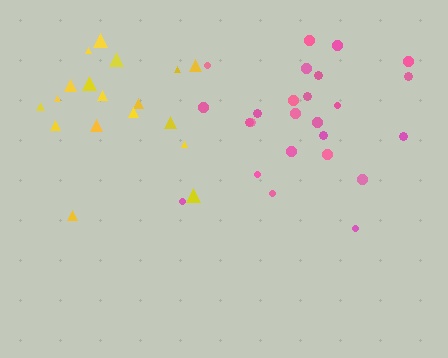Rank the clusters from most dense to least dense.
pink, yellow.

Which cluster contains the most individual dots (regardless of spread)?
Pink (25).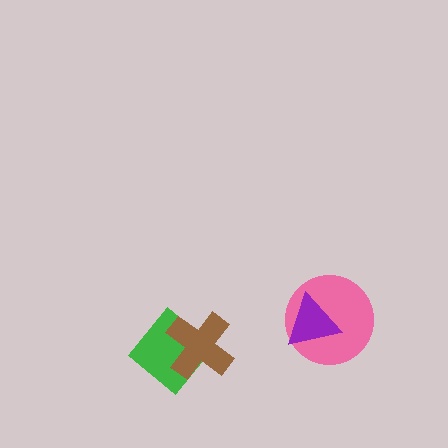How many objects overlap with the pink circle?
1 object overlaps with the pink circle.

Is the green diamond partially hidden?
Yes, it is partially covered by another shape.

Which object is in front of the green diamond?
The brown cross is in front of the green diamond.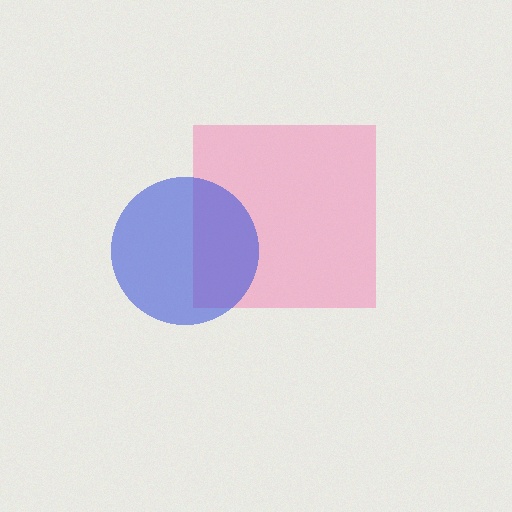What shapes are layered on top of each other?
The layered shapes are: a pink square, a blue circle.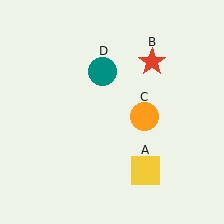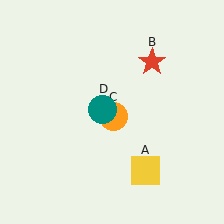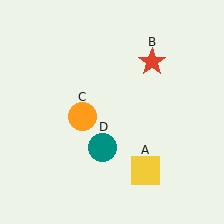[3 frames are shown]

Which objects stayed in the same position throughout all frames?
Yellow square (object A) and red star (object B) remained stationary.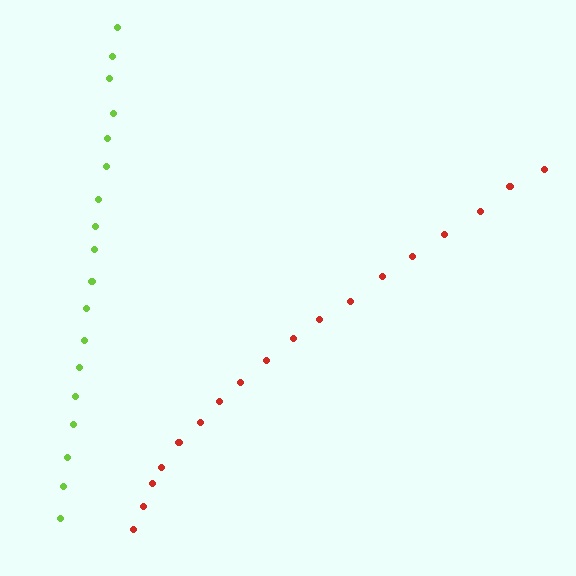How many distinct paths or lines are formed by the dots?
There are 2 distinct paths.